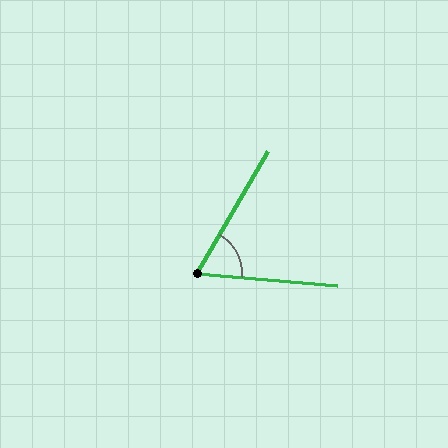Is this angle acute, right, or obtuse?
It is acute.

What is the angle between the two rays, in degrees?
Approximately 64 degrees.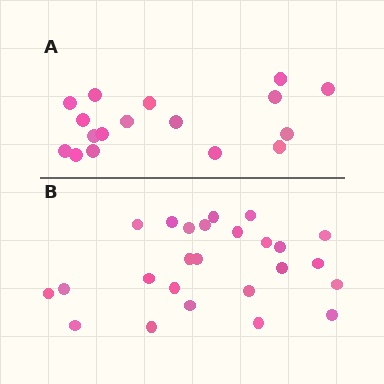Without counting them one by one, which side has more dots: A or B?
Region B (the bottom region) has more dots.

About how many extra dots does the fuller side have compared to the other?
Region B has roughly 8 or so more dots than region A.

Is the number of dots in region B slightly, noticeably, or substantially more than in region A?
Region B has substantially more. The ratio is roughly 1.5 to 1.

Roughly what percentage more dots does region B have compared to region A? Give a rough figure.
About 45% more.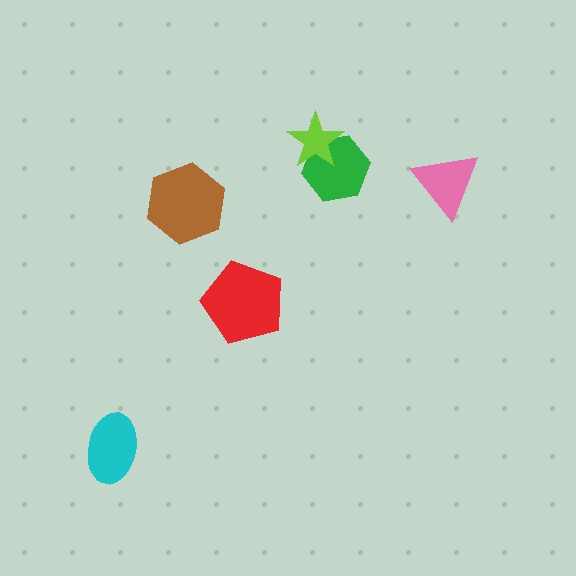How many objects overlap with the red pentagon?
0 objects overlap with the red pentagon.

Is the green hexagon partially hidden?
Yes, it is partially covered by another shape.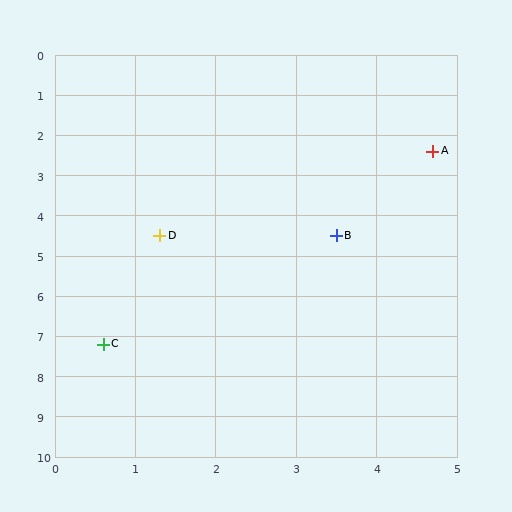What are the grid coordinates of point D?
Point D is at approximately (1.3, 4.5).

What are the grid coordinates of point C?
Point C is at approximately (0.6, 7.2).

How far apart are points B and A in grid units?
Points B and A are about 2.4 grid units apart.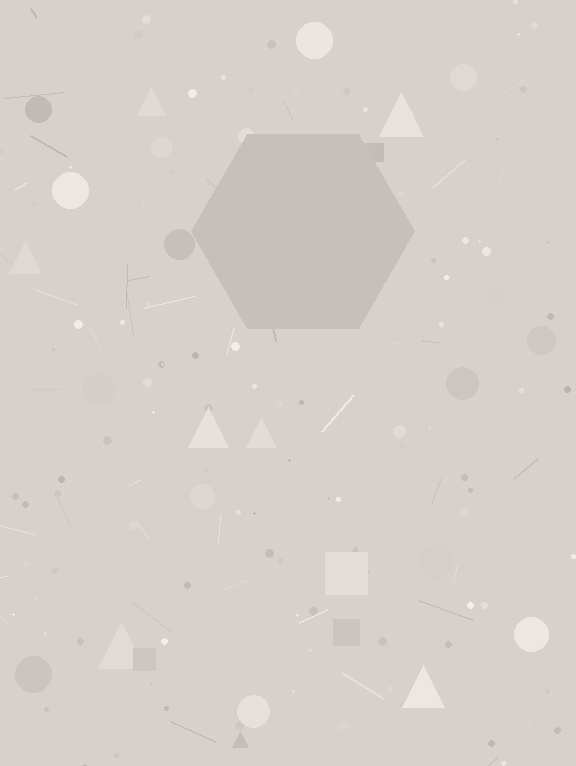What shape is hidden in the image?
A hexagon is hidden in the image.